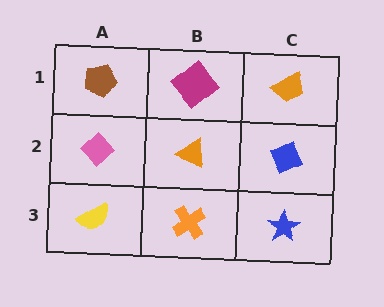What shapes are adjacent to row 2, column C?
An orange trapezoid (row 1, column C), a blue star (row 3, column C), an orange triangle (row 2, column B).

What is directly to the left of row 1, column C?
A magenta diamond.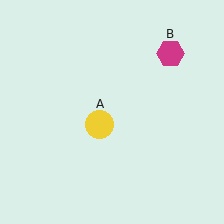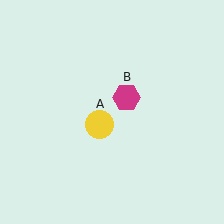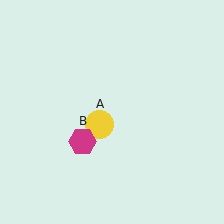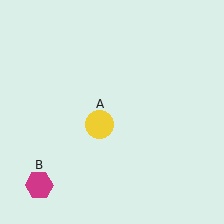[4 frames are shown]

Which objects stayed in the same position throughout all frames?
Yellow circle (object A) remained stationary.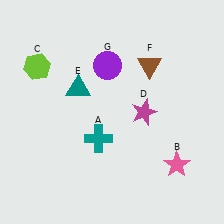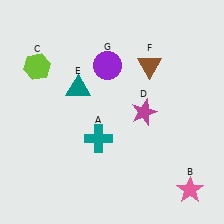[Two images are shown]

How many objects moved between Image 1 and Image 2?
1 object moved between the two images.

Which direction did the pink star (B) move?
The pink star (B) moved down.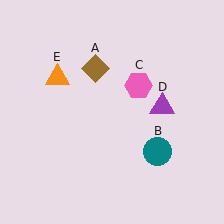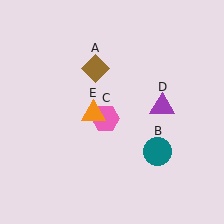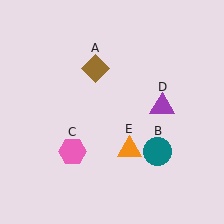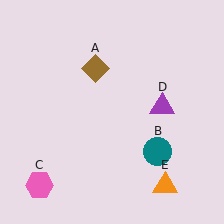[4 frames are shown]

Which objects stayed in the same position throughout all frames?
Brown diamond (object A) and teal circle (object B) and purple triangle (object D) remained stationary.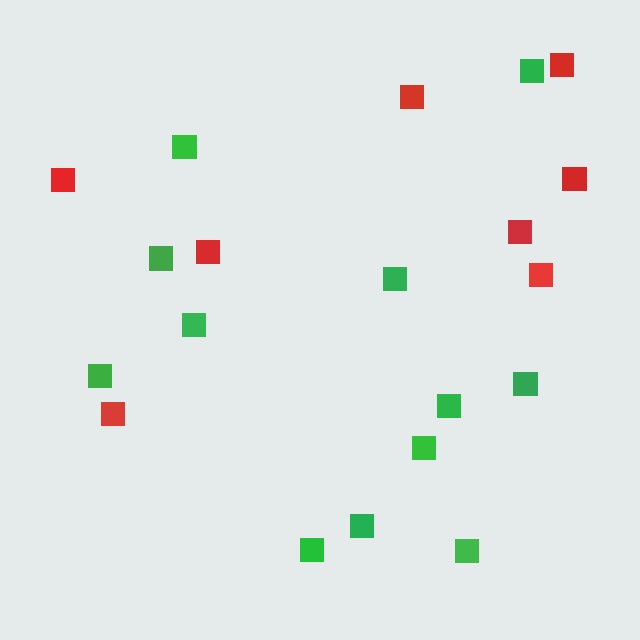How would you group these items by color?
There are 2 groups: one group of red squares (8) and one group of green squares (12).